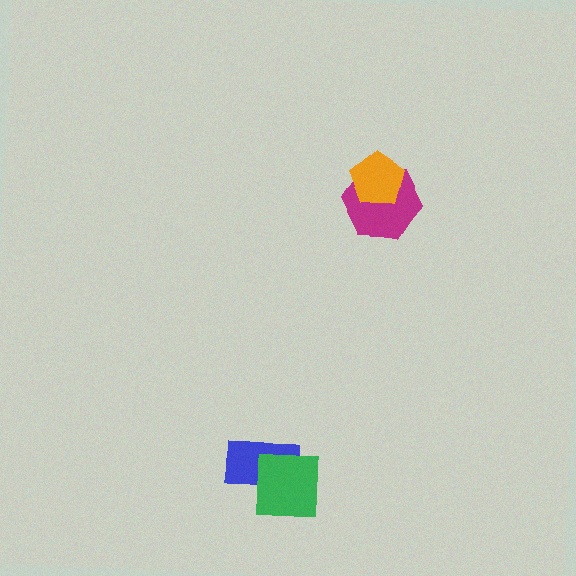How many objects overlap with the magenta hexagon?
1 object overlaps with the magenta hexagon.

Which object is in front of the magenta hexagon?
The orange pentagon is in front of the magenta hexagon.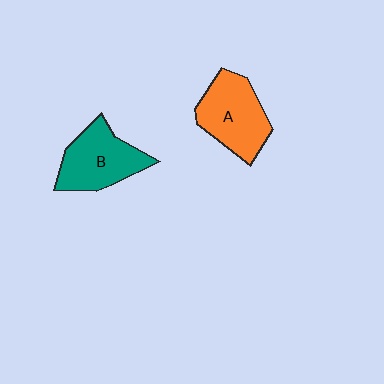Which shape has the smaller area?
Shape B (teal).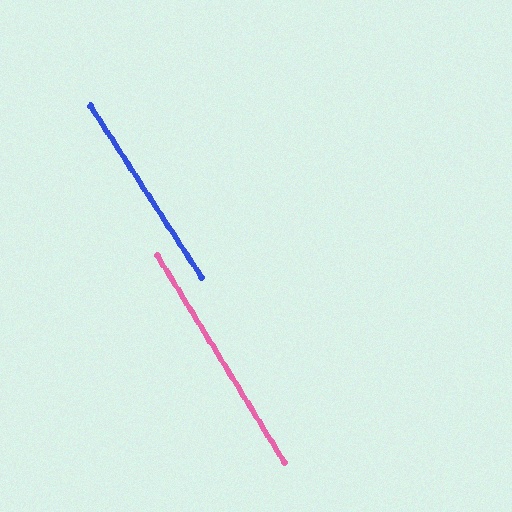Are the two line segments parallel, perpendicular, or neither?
Parallel — their directions differ by only 1.5°.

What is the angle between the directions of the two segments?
Approximately 2 degrees.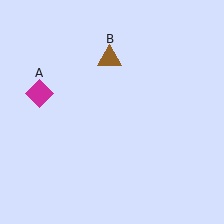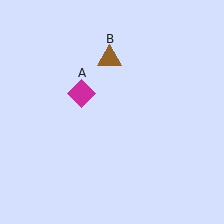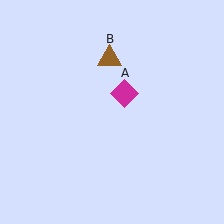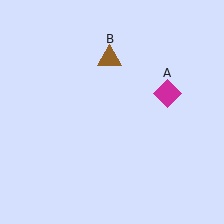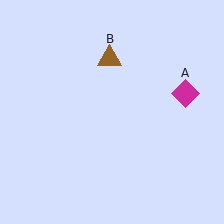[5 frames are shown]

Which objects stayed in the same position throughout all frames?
Brown triangle (object B) remained stationary.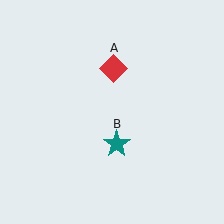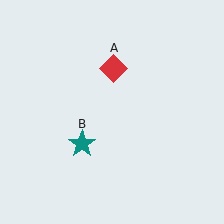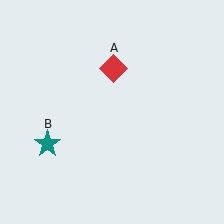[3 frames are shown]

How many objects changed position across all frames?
1 object changed position: teal star (object B).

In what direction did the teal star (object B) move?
The teal star (object B) moved left.